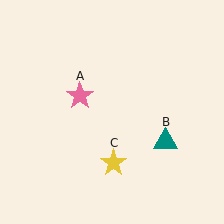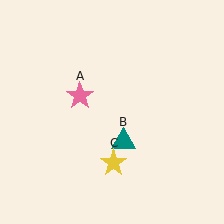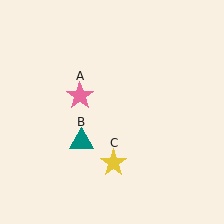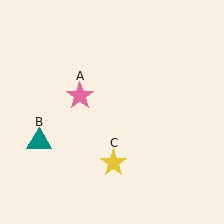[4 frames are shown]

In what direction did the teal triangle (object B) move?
The teal triangle (object B) moved left.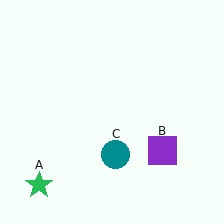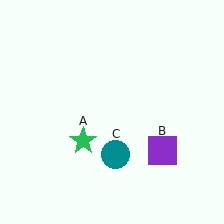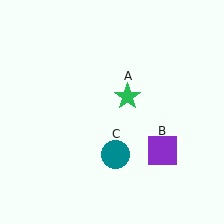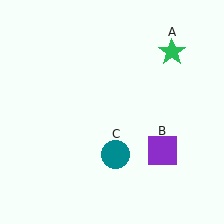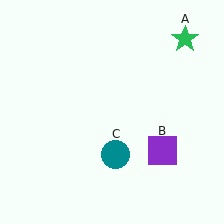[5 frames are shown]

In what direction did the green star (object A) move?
The green star (object A) moved up and to the right.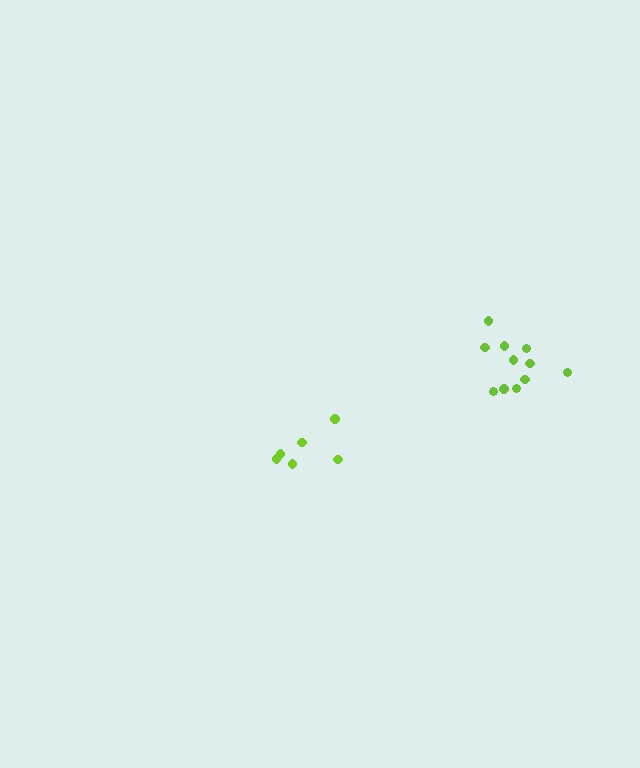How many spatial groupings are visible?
There are 2 spatial groupings.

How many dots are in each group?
Group 1: 6 dots, Group 2: 11 dots (17 total).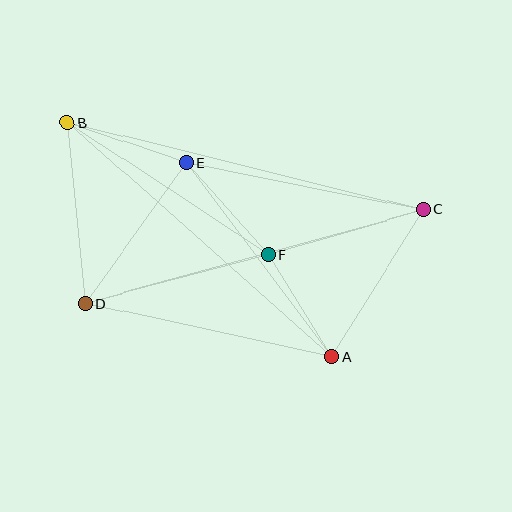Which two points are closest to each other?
Points A and F are closest to each other.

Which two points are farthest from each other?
Points B and C are farthest from each other.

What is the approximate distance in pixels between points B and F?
The distance between B and F is approximately 240 pixels.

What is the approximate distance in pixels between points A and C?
The distance between A and C is approximately 173 pixels.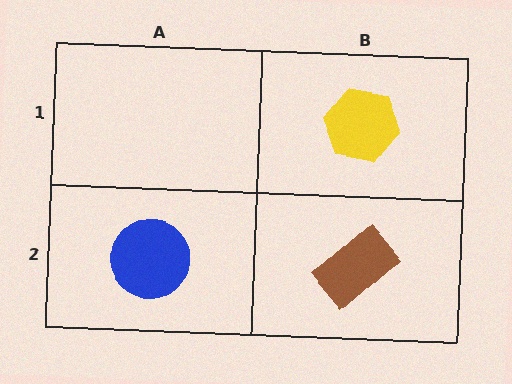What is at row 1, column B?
A yellow hexagon.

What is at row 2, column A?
A blue circle.